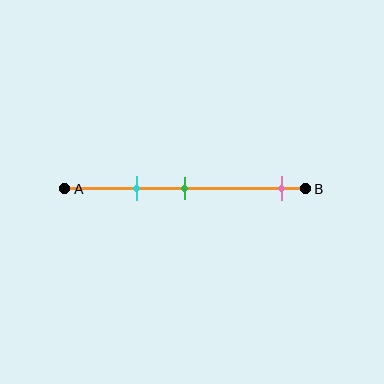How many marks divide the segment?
There are 3 marks dividing the segment.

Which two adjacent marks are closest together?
The cyan and green marks are the closest adjacent pair.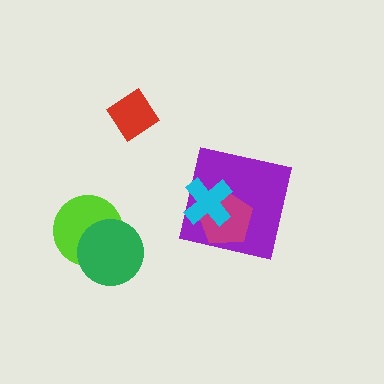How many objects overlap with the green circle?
1 object overlaps with the green circle.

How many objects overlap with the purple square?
2 objects overlap with the purple square.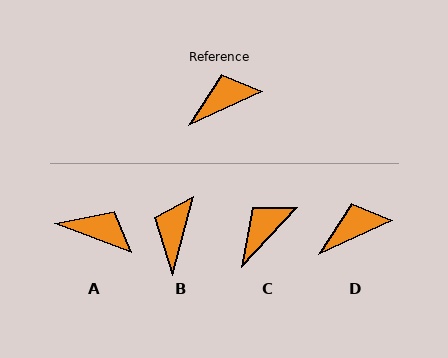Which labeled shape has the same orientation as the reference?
D.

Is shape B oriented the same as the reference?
No, it is off by about 50 degrees.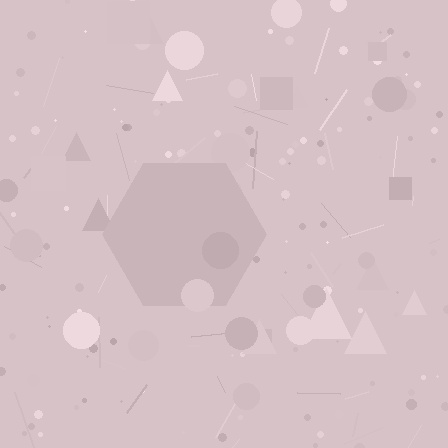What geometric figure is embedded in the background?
A hexagon is embedded in the background.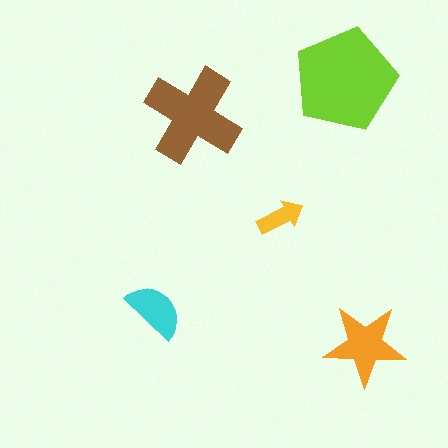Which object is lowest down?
The orange star is bottommost.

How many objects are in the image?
There are 5 objects in the image.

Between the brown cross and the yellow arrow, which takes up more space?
The brown cross.